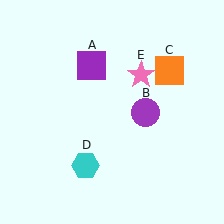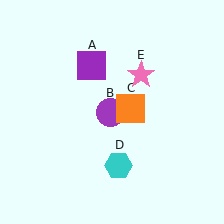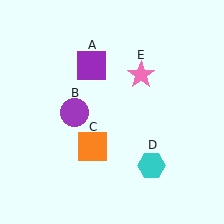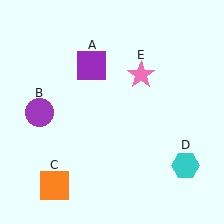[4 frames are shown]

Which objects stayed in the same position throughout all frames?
Purple square (object A) and pink star (object E) remained stationary.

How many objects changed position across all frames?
3 objects changed position: purple circle (object B), orange square (object C), cyan hexagon (object D).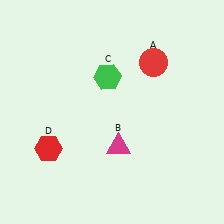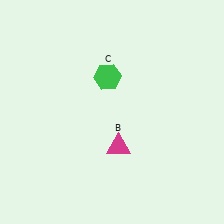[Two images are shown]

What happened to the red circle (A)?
The red circle (A) was removed in Image 2. It was in the top-right area of Image 1.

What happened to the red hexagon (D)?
The red hexagon (D) was removed in Image 2. It was in the bottom-left area of Image 1.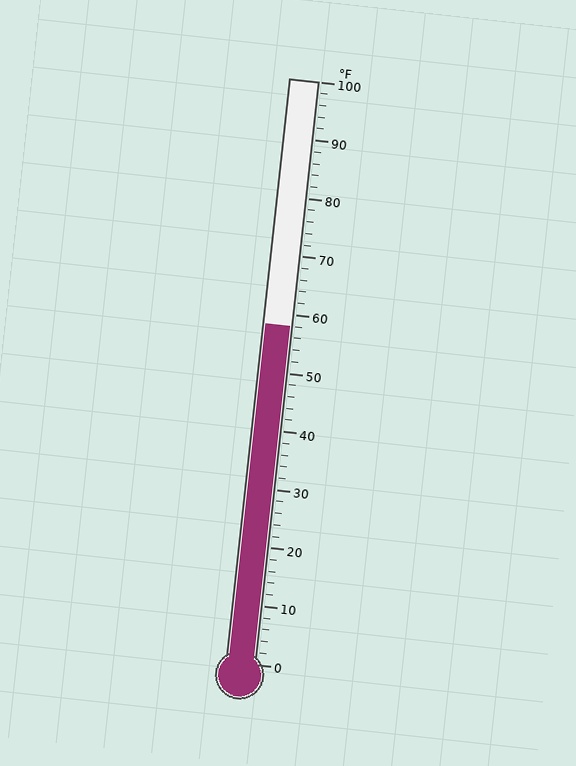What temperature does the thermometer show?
The thermometer shows approximately 58°F.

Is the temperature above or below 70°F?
The temperature is below 70°F.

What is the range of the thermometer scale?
The thermometer scale ranges from 0°F to 100°F.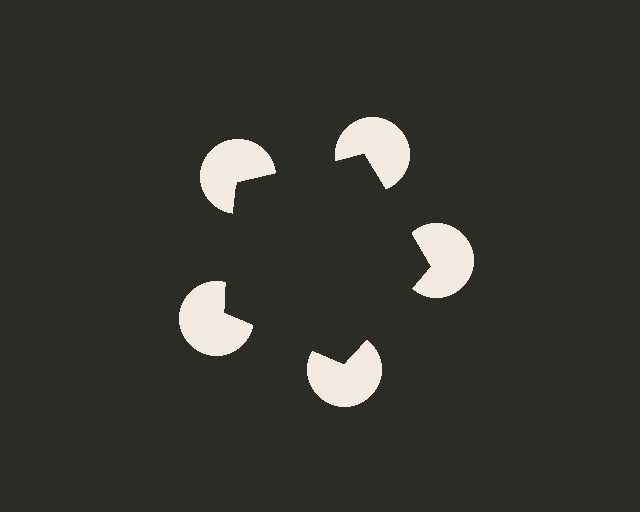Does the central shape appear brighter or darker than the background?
It typically appears slightly darker than the background, even though no actual brightness change is drawn.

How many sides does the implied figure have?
5 sides.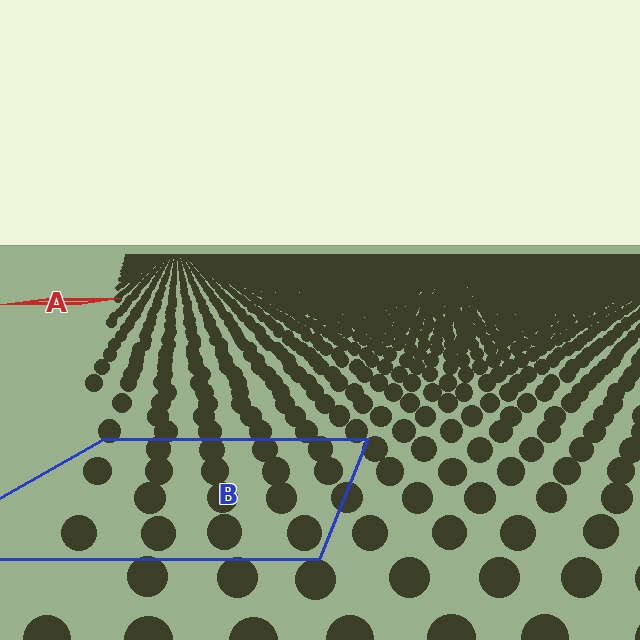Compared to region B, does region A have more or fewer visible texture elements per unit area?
Region A has more texture elements per unit area — they are packed more densely because it is farther away.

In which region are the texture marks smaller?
The texture marks are smaller in region A, because it is farther away.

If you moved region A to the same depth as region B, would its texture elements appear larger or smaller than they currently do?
They would appear larger. At a closer depth, the same texture elements are projected at a bigger on-screen size.